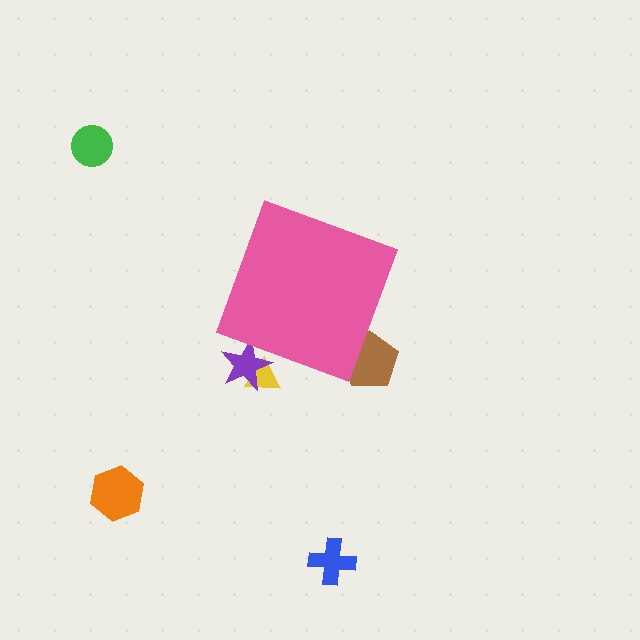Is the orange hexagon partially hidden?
No, the orange hexagon is fully visible.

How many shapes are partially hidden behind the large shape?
3 shapes are partially hidden.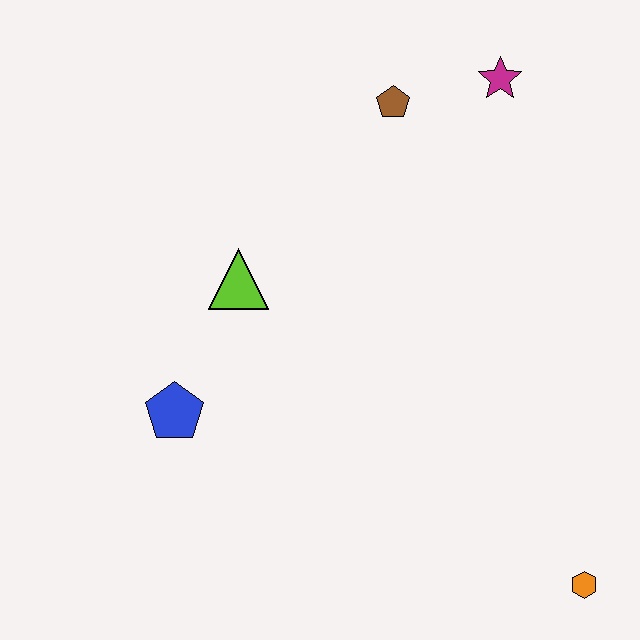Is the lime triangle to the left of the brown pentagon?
Yes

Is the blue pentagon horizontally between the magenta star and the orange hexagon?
No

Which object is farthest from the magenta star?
The orange hexagon is farthest from the magenta star.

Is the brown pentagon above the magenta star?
No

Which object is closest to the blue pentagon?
The lime triangle is closest to the blue pentagon.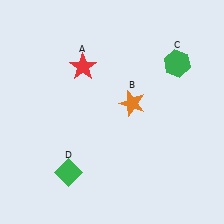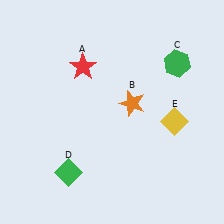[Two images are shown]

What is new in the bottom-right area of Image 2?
A yellow diamond (E) was added in the bottom-right area of Image 2.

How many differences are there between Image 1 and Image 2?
There is 1 difference between the two images.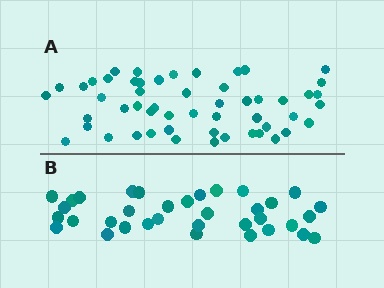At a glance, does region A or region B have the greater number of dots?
Region A (the top region) has more dots.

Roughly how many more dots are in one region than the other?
Region A has approximately 20 more dots than region B.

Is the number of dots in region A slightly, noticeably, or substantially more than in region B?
Region A has substantially more. The ratio is roughly 1.5 to 1.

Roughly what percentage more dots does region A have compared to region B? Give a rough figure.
About 50% more.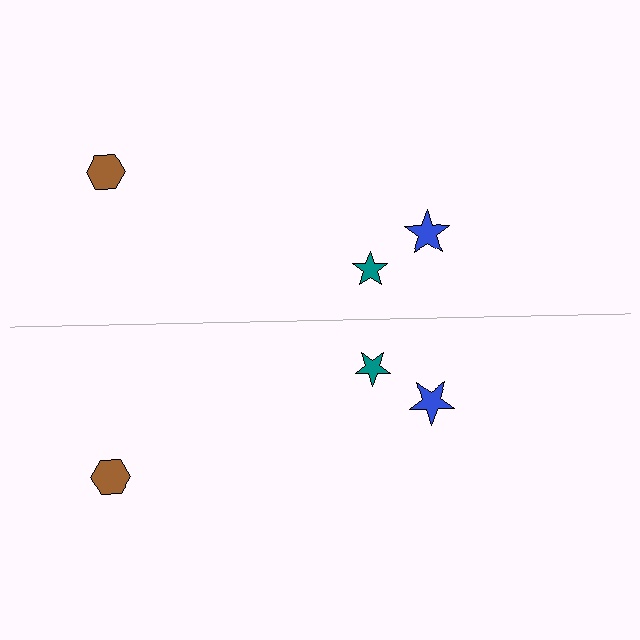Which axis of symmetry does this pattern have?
The pattern has a horizontal axis of symmetry running through the center of the image.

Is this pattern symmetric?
Yes, this pattern has bilateral (reflection) symmetry.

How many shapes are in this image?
There are 6 shapes in this image.